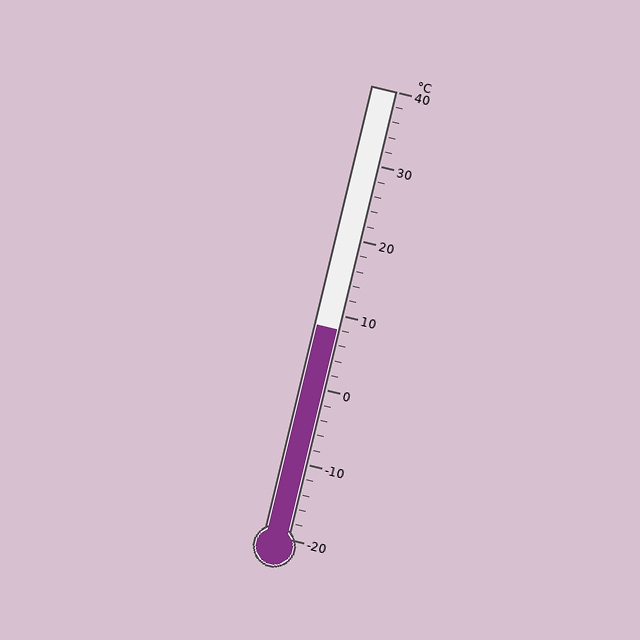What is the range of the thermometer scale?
The thermometer scale ranges from -20°C to 40°C.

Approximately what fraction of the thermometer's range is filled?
The thermometer is filled to approximately 45% of its range.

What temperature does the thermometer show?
The thermometer shows approximately 8°C.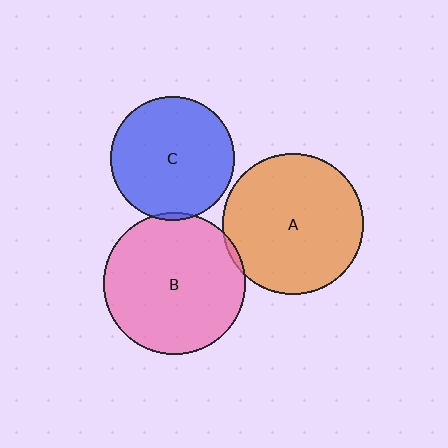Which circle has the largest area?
Circle B (pink).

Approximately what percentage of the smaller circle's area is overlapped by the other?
Approximately 5%.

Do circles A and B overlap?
Yes.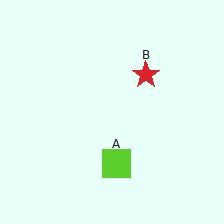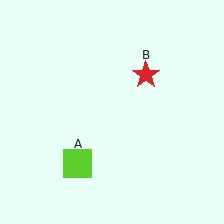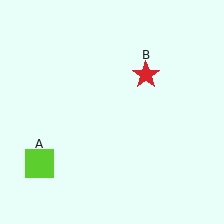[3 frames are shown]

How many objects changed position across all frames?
1 object changed position: lime square (object A).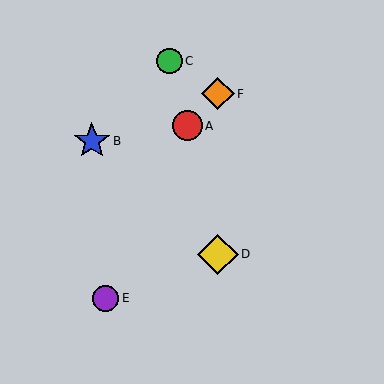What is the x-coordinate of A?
Object A is at x≈187.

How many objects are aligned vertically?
2 objects (D, F) are aligned vertically.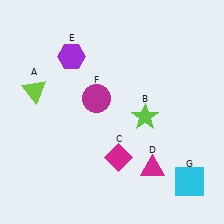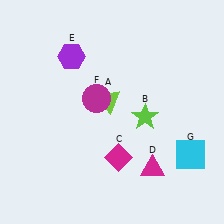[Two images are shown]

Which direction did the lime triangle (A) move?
The lime triangle (A) moved right.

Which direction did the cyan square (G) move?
The cyan square (G) moved up.